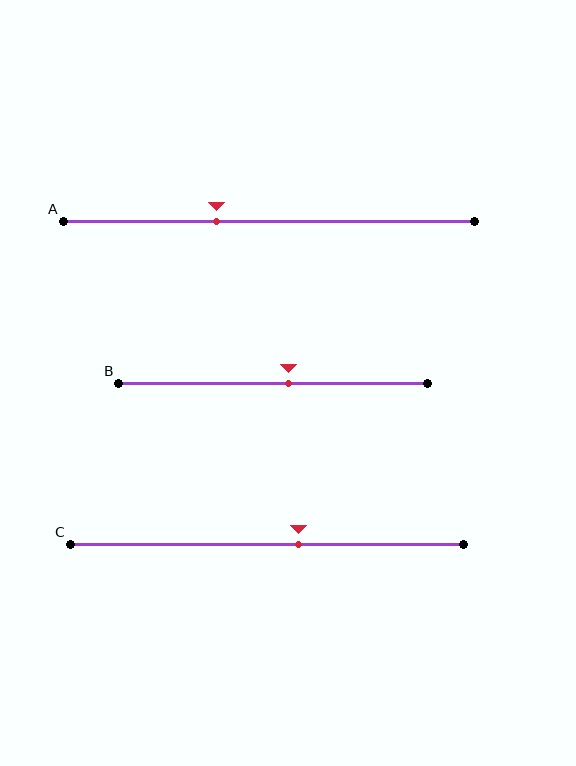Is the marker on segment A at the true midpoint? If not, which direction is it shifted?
No, the marker on segment A is shifted to the left by about 13% of the segment length.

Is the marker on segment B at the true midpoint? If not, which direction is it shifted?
No, the marker on segment B is shifted to the right by about 5% of the segment length.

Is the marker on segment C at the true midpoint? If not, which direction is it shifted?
No, the marker on segment C is shifted to the right by about 8% of the segment length.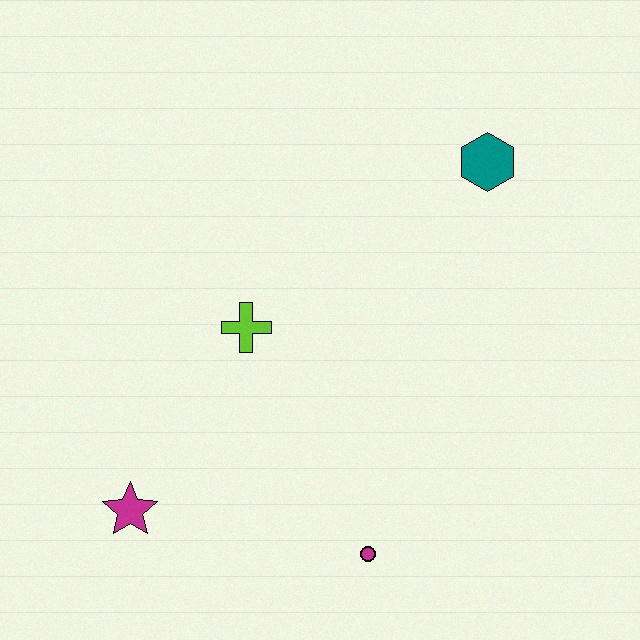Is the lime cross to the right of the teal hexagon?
No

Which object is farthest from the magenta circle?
The teal hexagon is farthest from the magenta circle.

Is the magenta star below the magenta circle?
No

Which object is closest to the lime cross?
The magenta star is closest to the lime cross.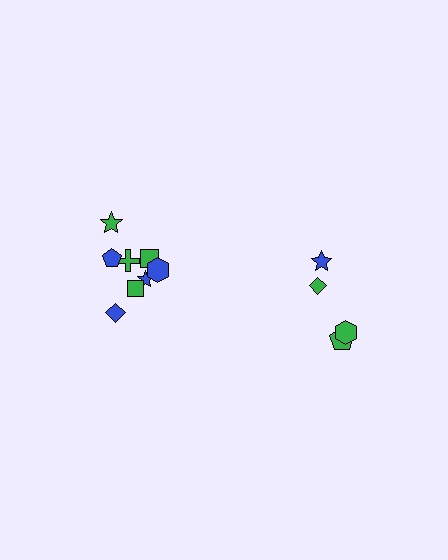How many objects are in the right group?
There are 4 objects.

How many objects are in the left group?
There are 8 objects.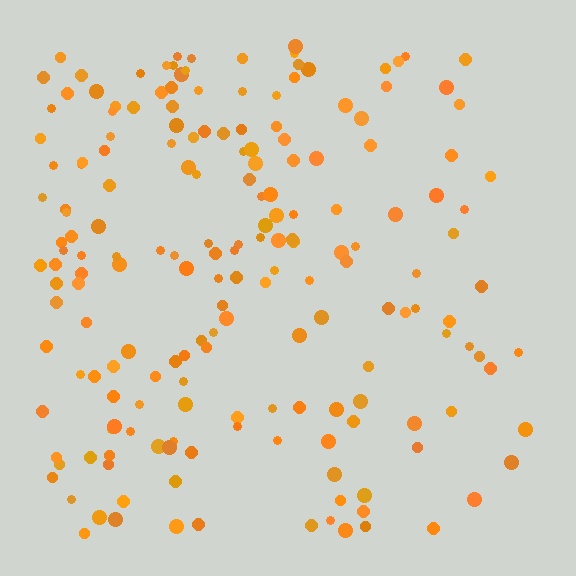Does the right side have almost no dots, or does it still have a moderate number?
Still a moderate number, just noticeably fewer than the left.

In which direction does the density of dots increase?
From right to left, with the left side densest.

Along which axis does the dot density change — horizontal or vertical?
Horizontal.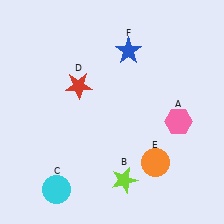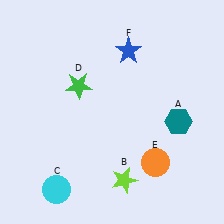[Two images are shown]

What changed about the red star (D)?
In Image 1, D is red. In Image 2, it changed to green.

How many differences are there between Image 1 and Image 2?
There are 2 differences between the two images.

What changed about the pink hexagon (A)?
In Image 1, A is pink. In Image 2, it changed to teal.